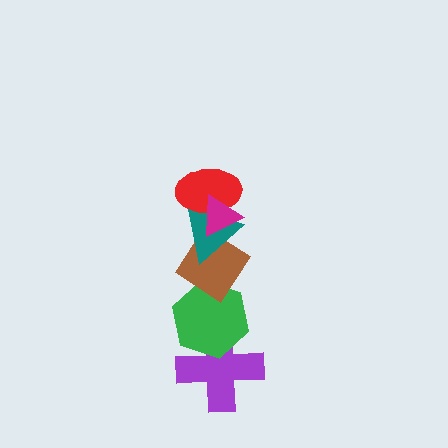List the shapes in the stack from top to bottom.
From top to bottom: the magenta triangle, the red ellipse, the teal triangle, the brown diamond, the green hexagon, the purple cross.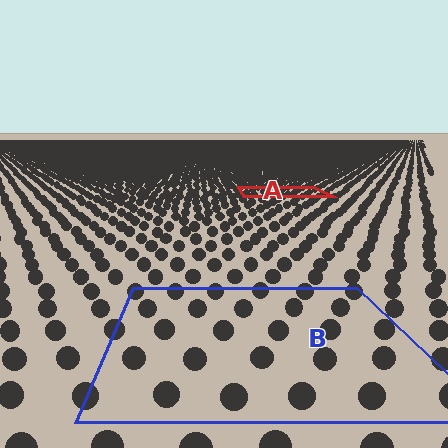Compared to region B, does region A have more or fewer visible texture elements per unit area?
Region A has more texture elements per unit area — they are packed more densely because it is farther away.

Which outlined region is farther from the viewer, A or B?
Region A is farther from the viewer — the texture elements inside it appear smaller and more densely packed.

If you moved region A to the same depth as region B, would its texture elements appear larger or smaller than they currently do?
They would appear larger. At a closer depth, the same texture elements are projected at a bigger on-screen size.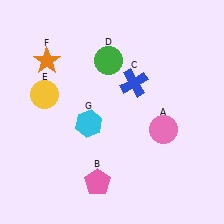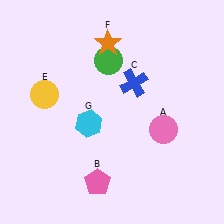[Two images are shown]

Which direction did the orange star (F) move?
The orange star (F) moved right.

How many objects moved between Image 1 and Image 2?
1 object moved between the two images.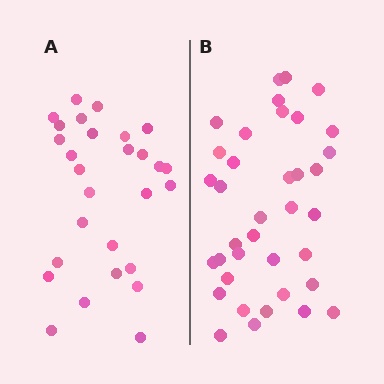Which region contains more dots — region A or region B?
Region B (the right region) has more dots.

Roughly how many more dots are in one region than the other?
Region B has roughly 8 or so more dots than region A.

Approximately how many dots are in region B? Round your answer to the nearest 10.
About 40 dots. (The exact count is 37, which rounds to 40.)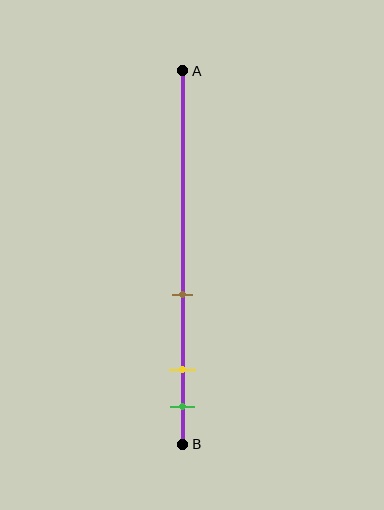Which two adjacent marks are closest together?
The yellow and green marks are the closest adjacent pair.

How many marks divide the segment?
There are 3 marks dividing the segment.